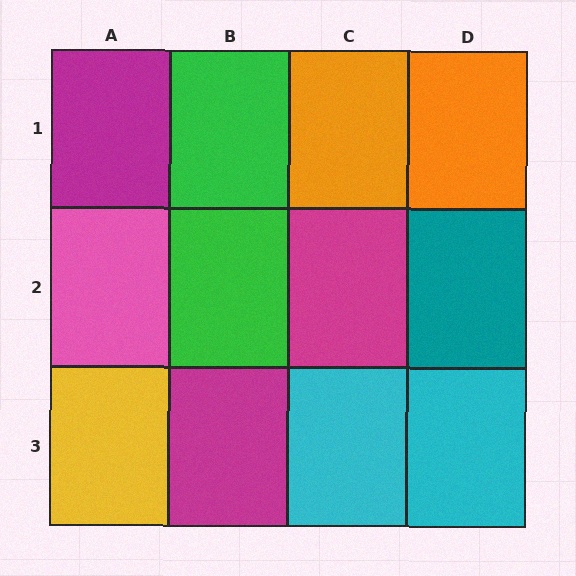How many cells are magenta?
3 cells are magenta.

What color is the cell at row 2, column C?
Magenta.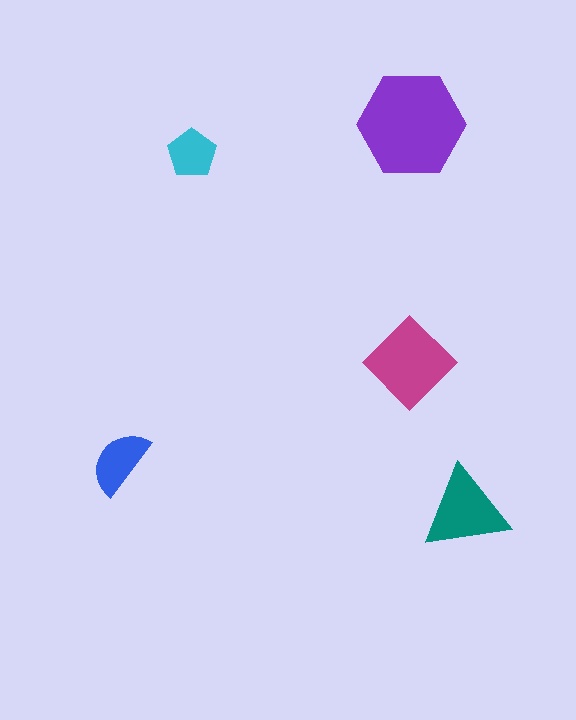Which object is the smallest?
The cyan pentagon.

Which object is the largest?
The purple hexagon.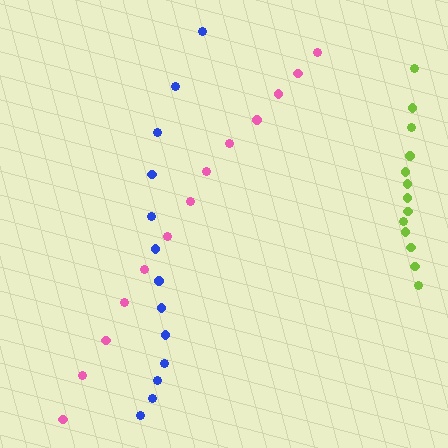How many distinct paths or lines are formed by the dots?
There are 3 distinct paths.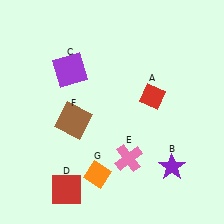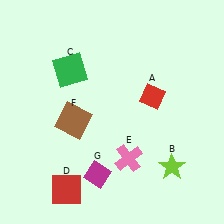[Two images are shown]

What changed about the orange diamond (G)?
In Image 1, G is orange. In Image 2, it changed to magenta.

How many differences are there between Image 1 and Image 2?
There are 3 differences between the two images.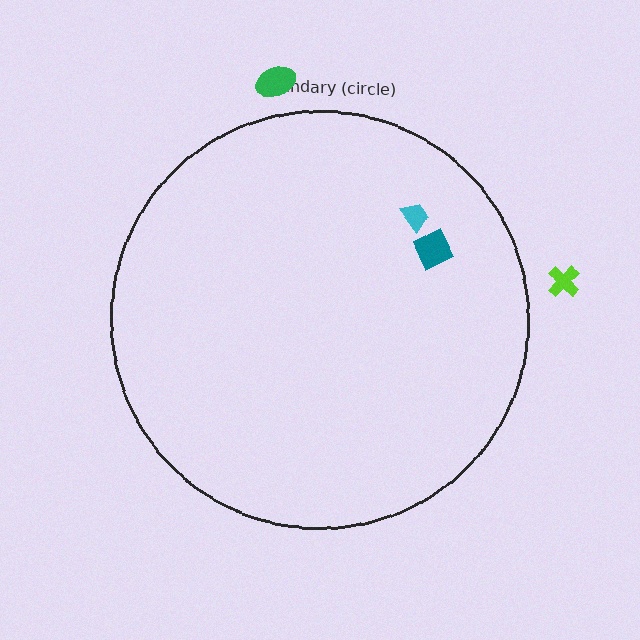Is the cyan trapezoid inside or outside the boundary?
Inside.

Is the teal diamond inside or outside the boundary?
Inside.